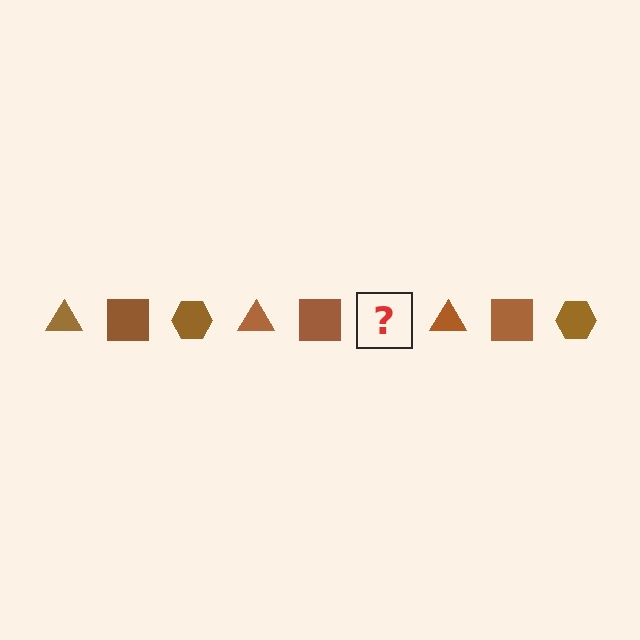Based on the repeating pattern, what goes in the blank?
The blank should be a brown hexagon.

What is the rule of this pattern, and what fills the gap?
The rule is that the pattern cycles through triangle, square, hexagon shapes in brown. The gap should be filled with a brown hexagon.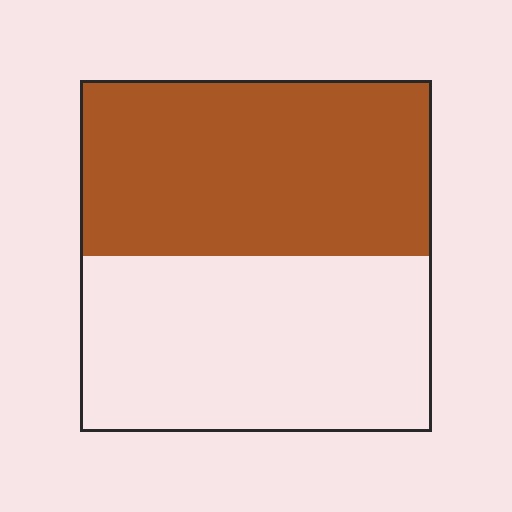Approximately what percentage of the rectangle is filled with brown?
Approximately 50%.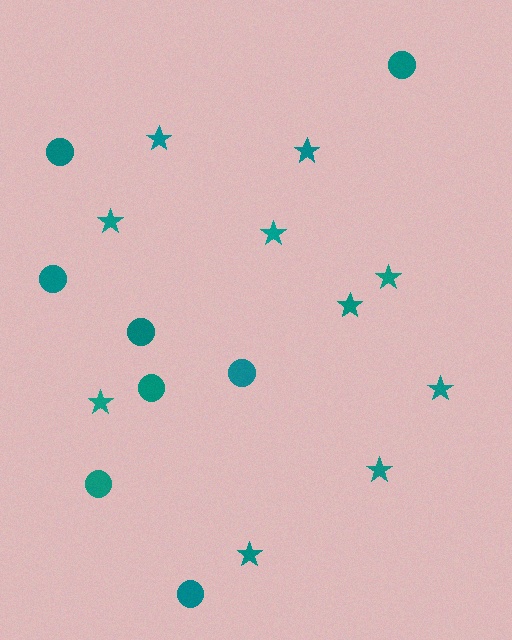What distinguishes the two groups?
There are 2 groups: one group of circles (8) and one group of stars (10).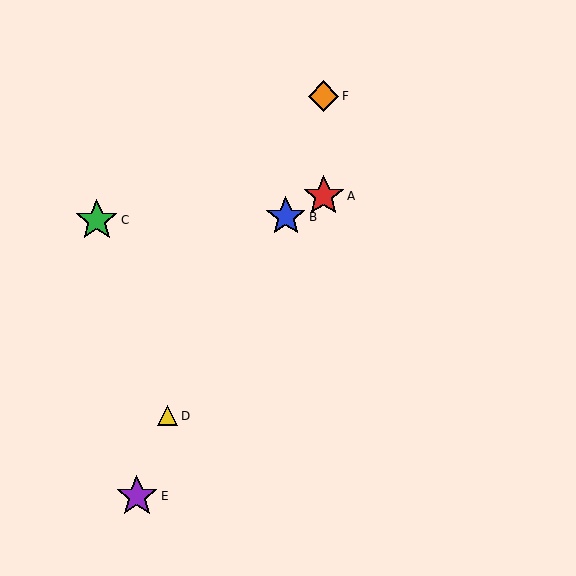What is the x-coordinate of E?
Object E is at x≈137.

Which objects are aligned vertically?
Objects A, F are aligned vertically.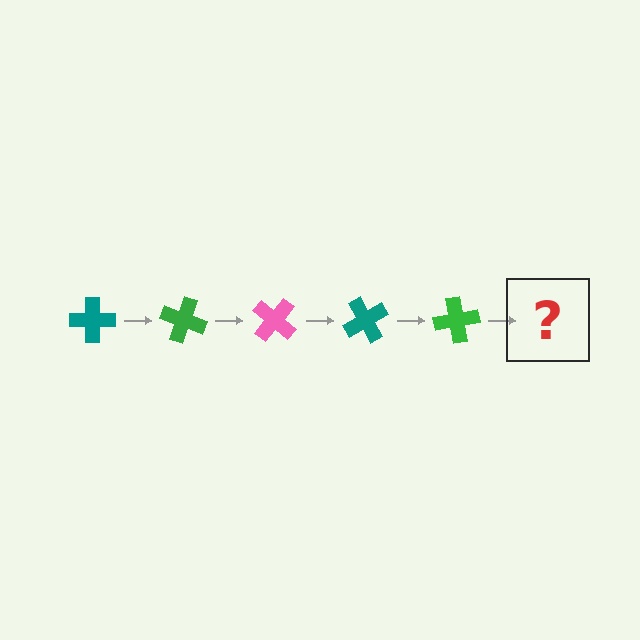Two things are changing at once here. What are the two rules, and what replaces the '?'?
The two rules are that it rotates 20 degrees each step and the color cycles through teal, green, and pink. The '?' should be a pink cross, rotated 100 degrees from the start.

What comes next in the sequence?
The next element should be a pink cross, rotated 100 degrees from the start.